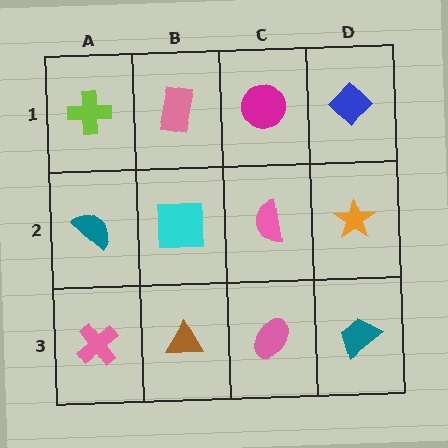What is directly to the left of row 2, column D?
A pink semicircle.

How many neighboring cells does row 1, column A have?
2.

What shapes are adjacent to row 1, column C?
A pink semicircle (row 2, column C), a pink rectangle (row 1, column B), a blue diamond (row 1, column D).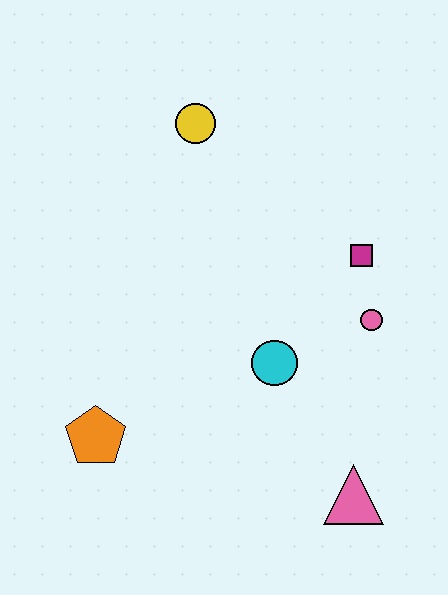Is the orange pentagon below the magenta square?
Yes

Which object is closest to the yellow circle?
The magenta square is closest to the yellow circle.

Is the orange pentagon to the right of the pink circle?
No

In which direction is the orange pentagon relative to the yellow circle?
The orange pentagon is below the yellow circle.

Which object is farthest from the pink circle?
The orange pentagon is farthest from the pink circle.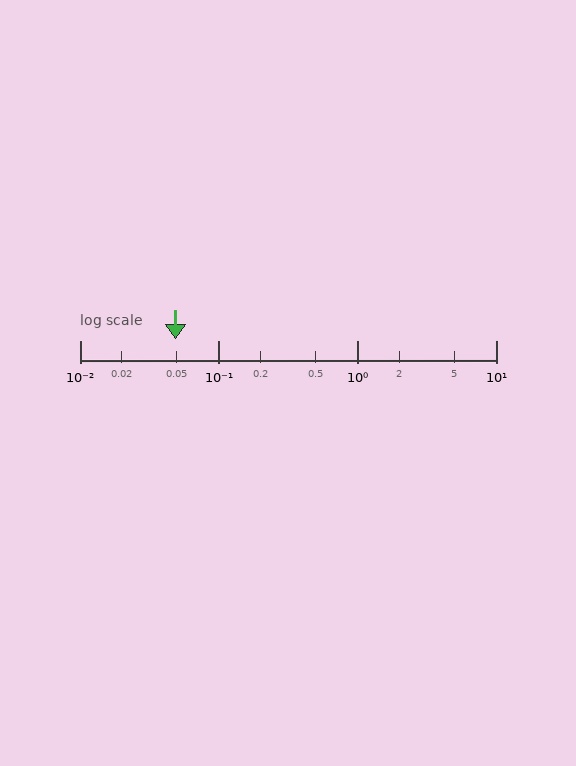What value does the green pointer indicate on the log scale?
The pointer indicates approximately 0.049.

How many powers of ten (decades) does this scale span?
The scale spans 3 decades, from 0.01 to 10.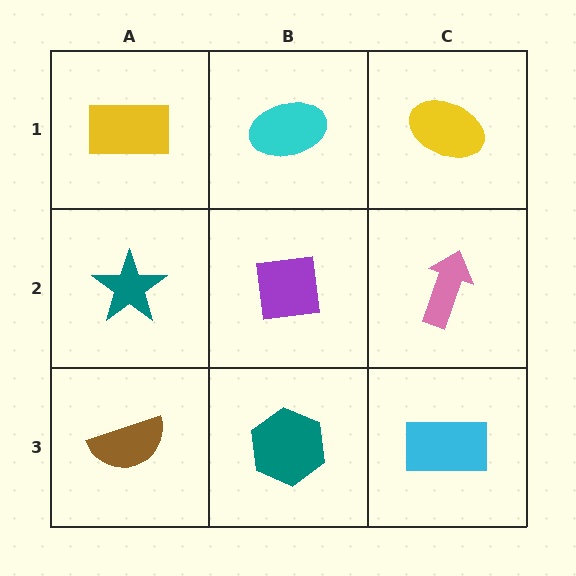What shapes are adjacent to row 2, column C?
A yellow ellipse (row 1, column C), a cyan rectangle (row 3, column C), a purple square (row 2, column B).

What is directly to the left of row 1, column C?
A cyan ellipse.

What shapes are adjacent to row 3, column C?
A pink arrow (row 2, column C), a teal hexagon (row 3, column B).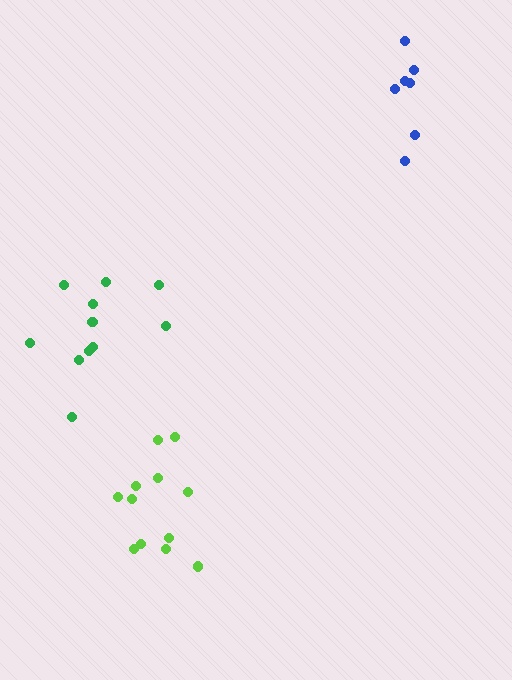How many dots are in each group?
Group 1: 12 dots, Group 2: 7 dots, Group 3: 11 dots (30 total).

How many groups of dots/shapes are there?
There are 3 groups.